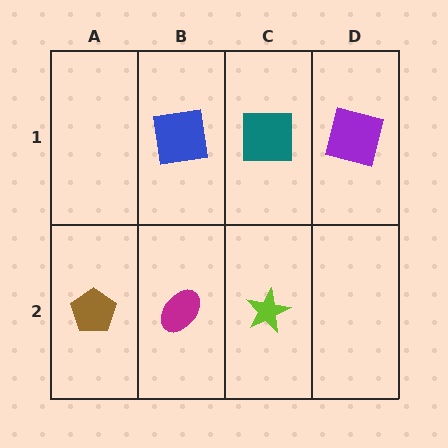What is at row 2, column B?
A magenta ellipse.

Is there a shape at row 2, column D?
No, that cell is empty.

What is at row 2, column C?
A lime star.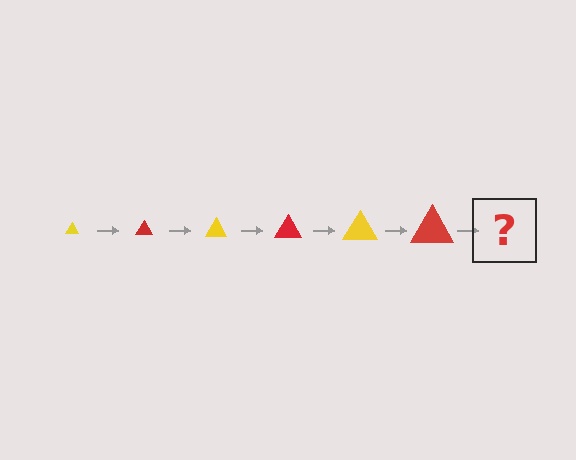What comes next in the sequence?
The next element should be a yellow triangle, larger than the previous one.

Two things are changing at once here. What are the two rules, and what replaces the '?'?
The two rules are that the triangle grows larger each step and the color cycles through yellow and red. The '?' should be a yellow triangle, larger than the previous one.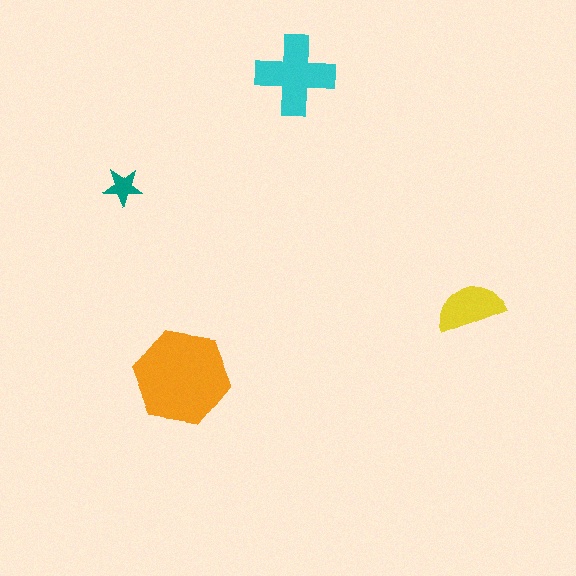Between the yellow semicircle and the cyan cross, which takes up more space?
The cyan cross.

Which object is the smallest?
The teal star.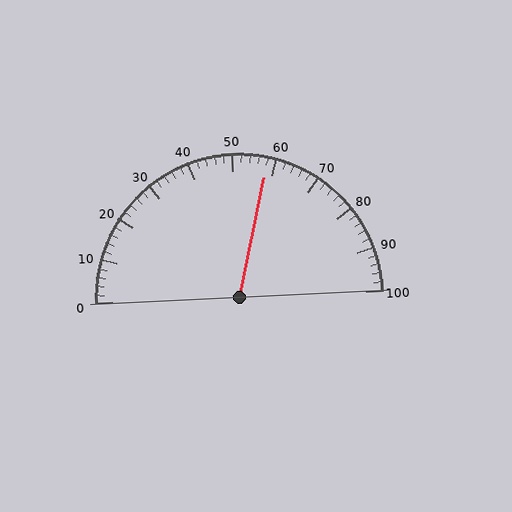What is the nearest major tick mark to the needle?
The nearest major tick mark is 60.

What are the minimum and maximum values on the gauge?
The gauge ranges from 0 to 100.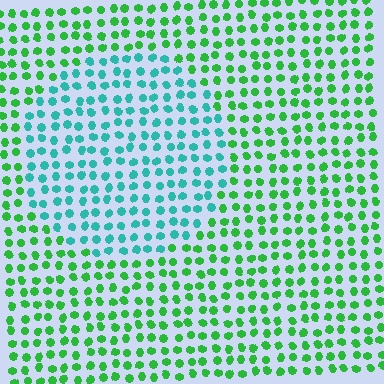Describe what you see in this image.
The image is filled with small green elements in a uniform arrangement. A circle-shaped region is visible where the elements are tinted to a slightly different hue, forming a subtle color boundary.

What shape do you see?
I see a circle.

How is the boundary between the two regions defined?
The boundary is defined purely by a slight shift in hue (about 47 degrees). Spacing, size, and orientation are identical on both sides.